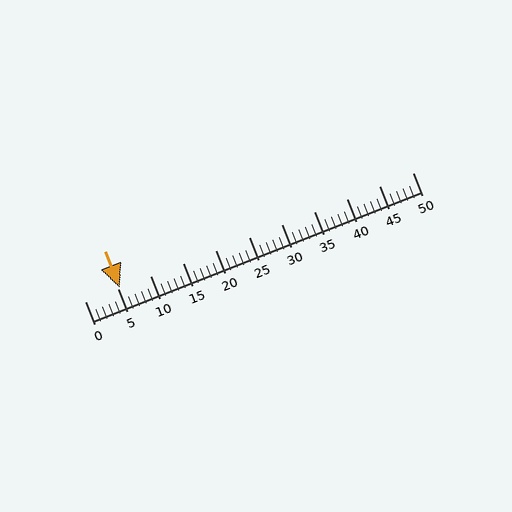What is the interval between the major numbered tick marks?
The major tick marks are spaced 5 units apart.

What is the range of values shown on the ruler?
The ruler shows values from 0 to 50.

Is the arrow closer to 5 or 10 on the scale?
The arrow is closer to 5.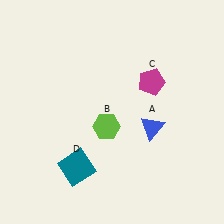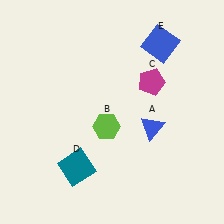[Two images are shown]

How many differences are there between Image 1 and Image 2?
There is 1 difference between the two images.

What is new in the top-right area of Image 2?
A blue square (E) was added in the top-right area of Image 2.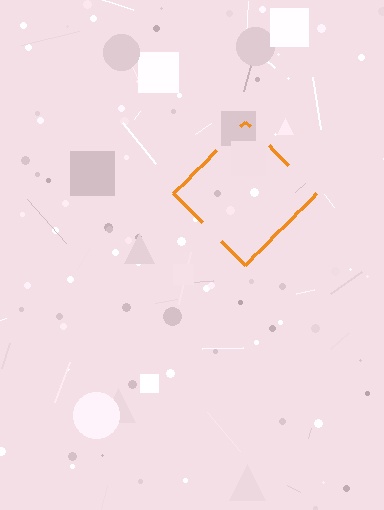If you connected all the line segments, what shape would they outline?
They would outline a diamond.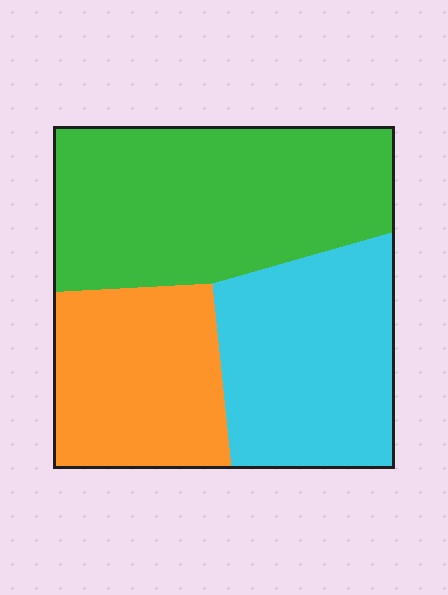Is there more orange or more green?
Green.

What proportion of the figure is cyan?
Cyan covers roughly 30% of the figure.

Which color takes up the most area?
Green, at roughly 40%.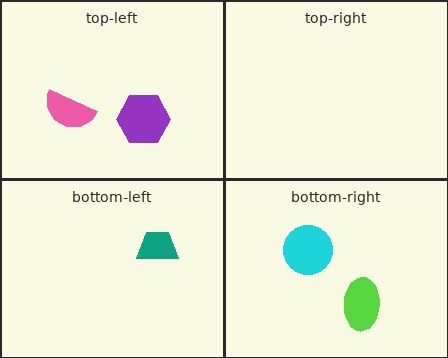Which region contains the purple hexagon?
The top-left region.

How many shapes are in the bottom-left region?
1.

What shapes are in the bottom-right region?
The cyan circle, the lime ellipse.